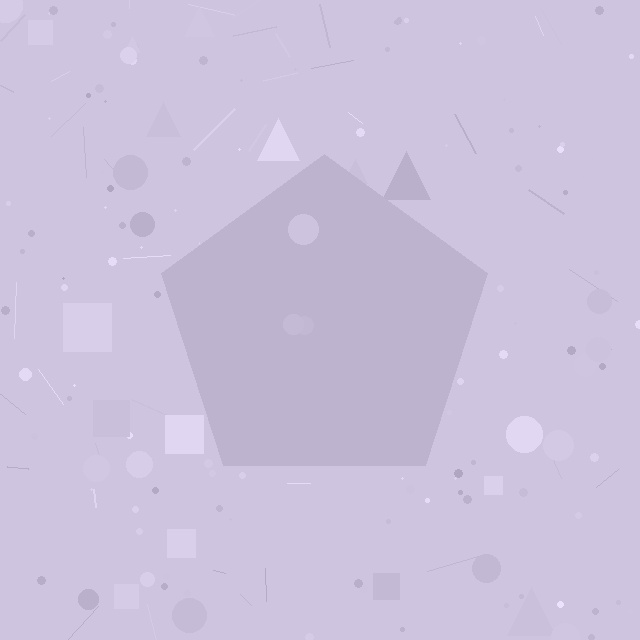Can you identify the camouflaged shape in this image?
The camouflaged shape is a pentagon.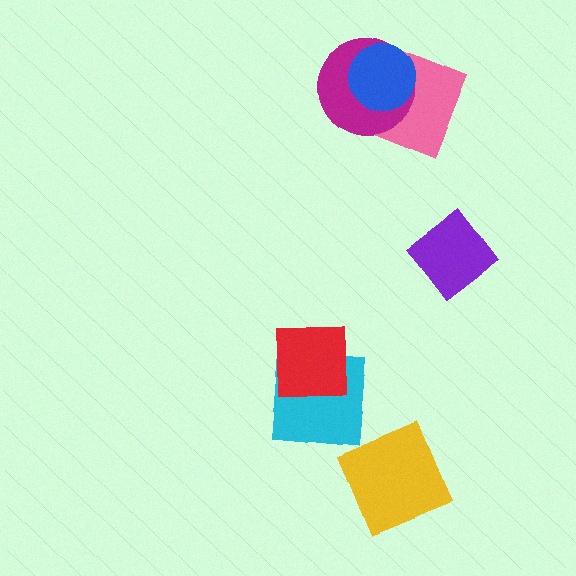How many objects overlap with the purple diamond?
0 objects overlap with the purple diamond.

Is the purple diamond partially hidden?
No, no other shape covers it.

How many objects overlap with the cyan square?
1 object overlaps with the cyan square.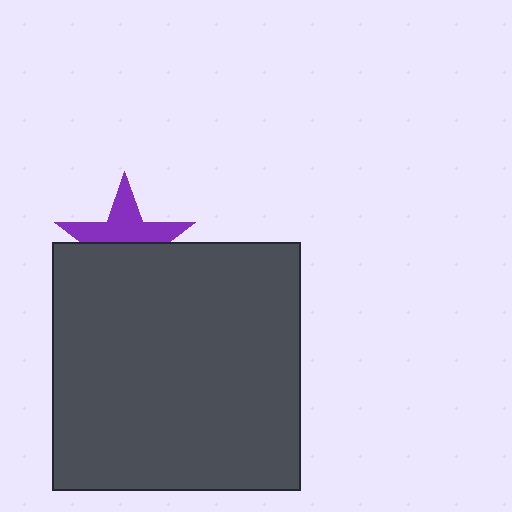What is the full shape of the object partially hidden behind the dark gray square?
The partially hidden object is a purple star.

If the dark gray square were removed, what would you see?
You would see the complete purple star.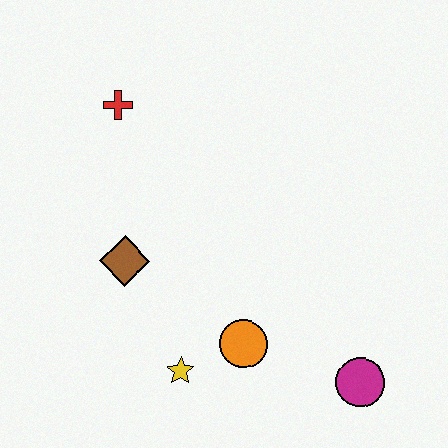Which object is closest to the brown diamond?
The yellow star is closest to the brown diamond.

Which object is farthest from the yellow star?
The red cross is farthest from the yellow star.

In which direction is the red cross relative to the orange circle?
The red cross is above the orange circle.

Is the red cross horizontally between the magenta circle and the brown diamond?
No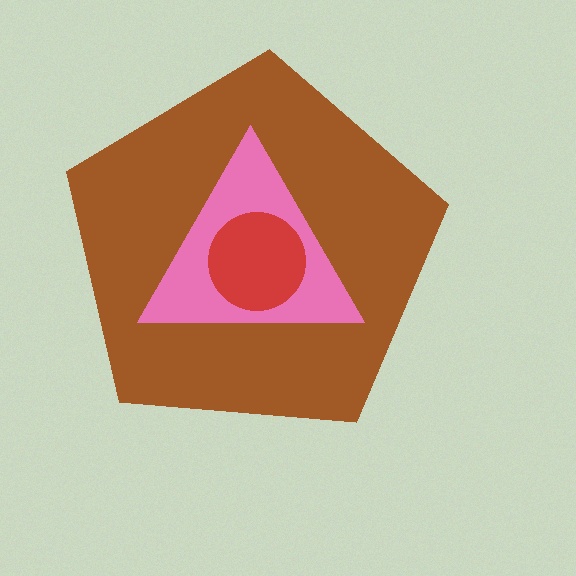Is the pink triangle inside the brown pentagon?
Yes.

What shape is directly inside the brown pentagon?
The pink triangle.